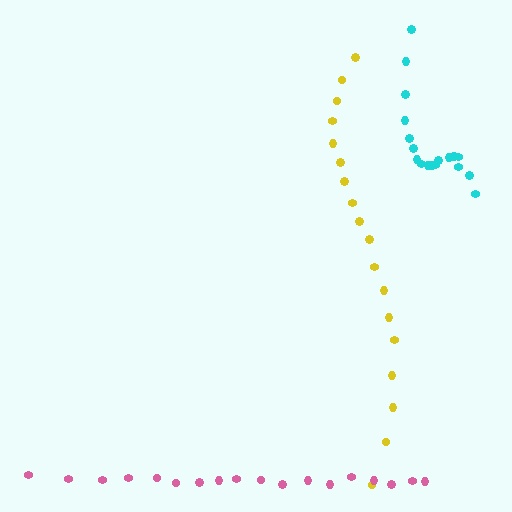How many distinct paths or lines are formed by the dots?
There are 3 distinct paths.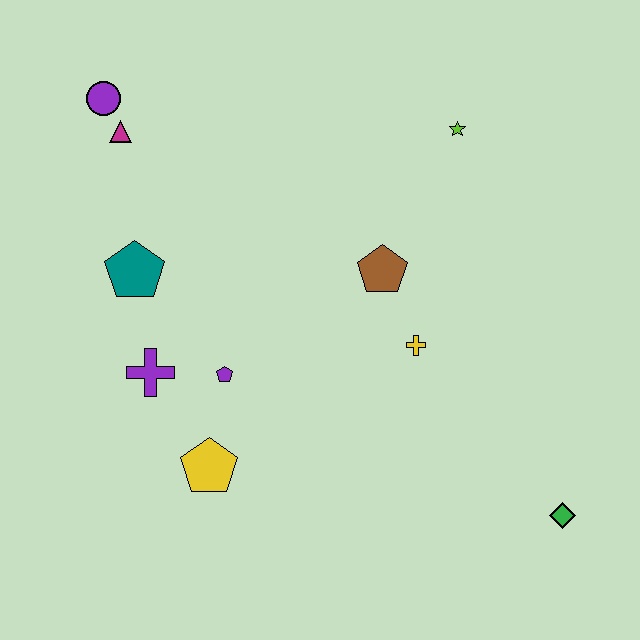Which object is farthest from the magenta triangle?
The green diamond is farthest from the magenta triangle.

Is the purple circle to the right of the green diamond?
No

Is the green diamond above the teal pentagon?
No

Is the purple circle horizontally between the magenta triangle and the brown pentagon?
No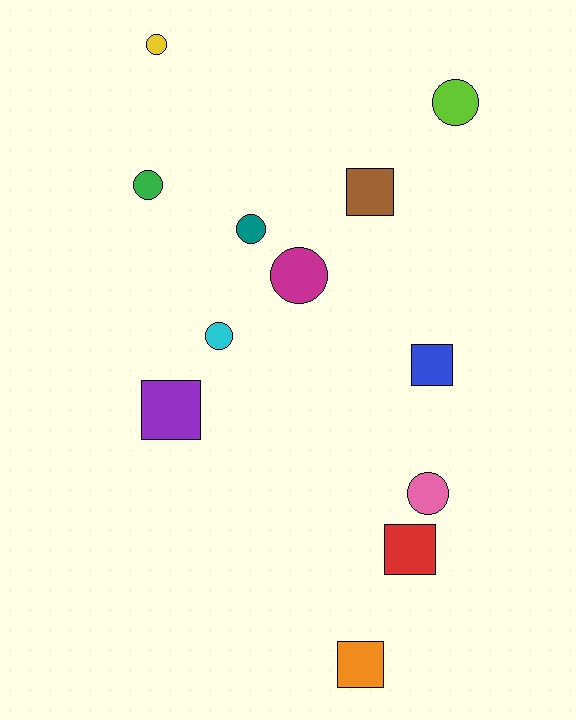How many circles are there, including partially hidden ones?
There are 7 circles.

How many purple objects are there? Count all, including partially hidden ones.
There is 1 purple object.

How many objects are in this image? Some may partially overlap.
There are 12 objects.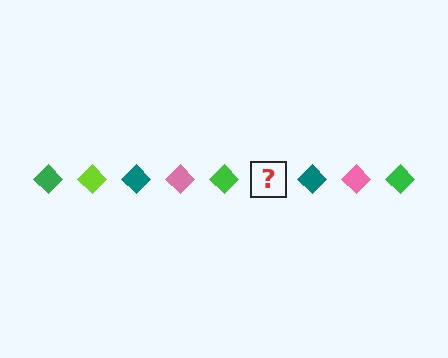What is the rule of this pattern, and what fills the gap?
The rule is that the pattern cycles through green, lime, teal, pink diamonds. The gap should be filled with a lime diamond.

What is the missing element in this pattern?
The missing element is a lime diamond.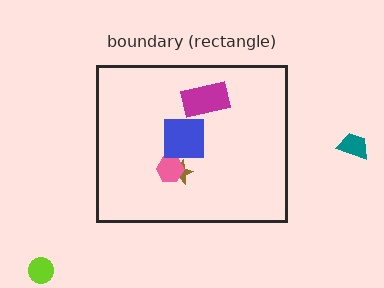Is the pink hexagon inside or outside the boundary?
Inside.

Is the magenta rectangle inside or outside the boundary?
Inside.